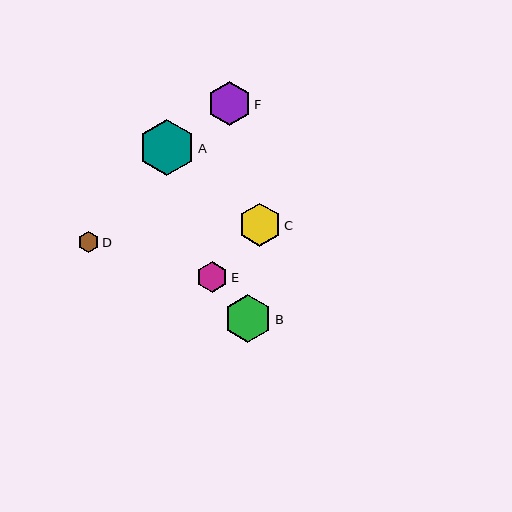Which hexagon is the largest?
Hexagon A is the largest with a size of approximately 56 pixels.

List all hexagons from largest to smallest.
From largest to smallest: A, B, F, C, E, D.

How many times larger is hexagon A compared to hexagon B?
Hexagon A is approximately 1.2 times the size of hexagon B.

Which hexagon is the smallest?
Hexagon D is the smallest with a size of approximately 21 pixels.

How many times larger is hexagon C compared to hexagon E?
Hexagon C is approximately 1.4 times the size of hexagon E.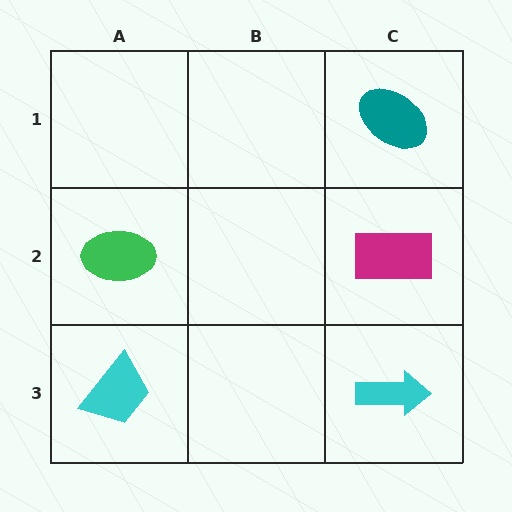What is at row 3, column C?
A cyan arrow.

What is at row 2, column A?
A green ellipse.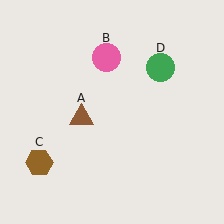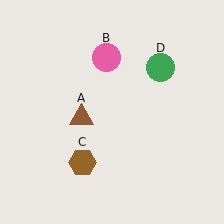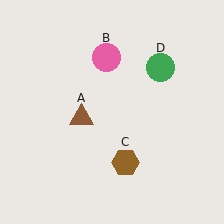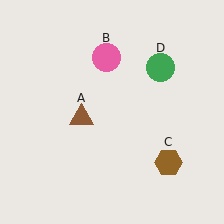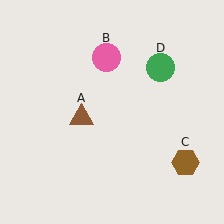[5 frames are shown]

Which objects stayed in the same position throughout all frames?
Brown triangle (object A) and pink circle (object B) and green circle (object D) remained stationary.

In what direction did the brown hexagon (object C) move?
The brown hexagon (object C) moved right.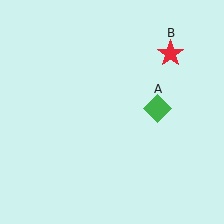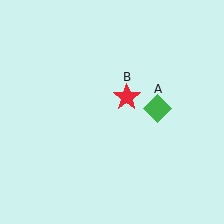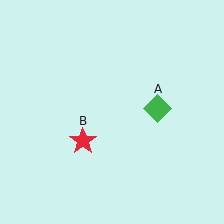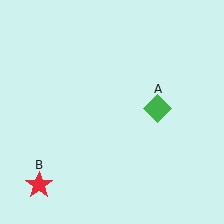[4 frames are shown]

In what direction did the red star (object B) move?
The red star (object B) moved down and to the left.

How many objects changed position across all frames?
1 object changed position: red star (object B).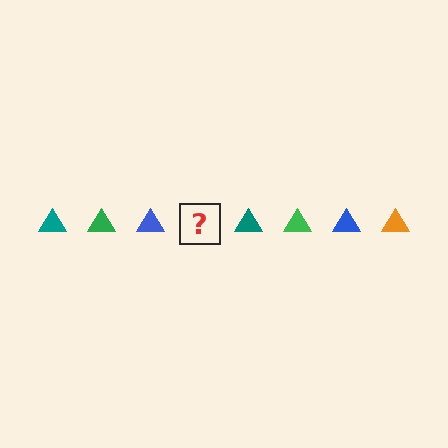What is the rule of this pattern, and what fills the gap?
The rule is that the pattern cycles through teal, green, blue, orange triangles. The gap should be filled with an orange triangle.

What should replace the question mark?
The question mark should be replaced with an orange triangle.